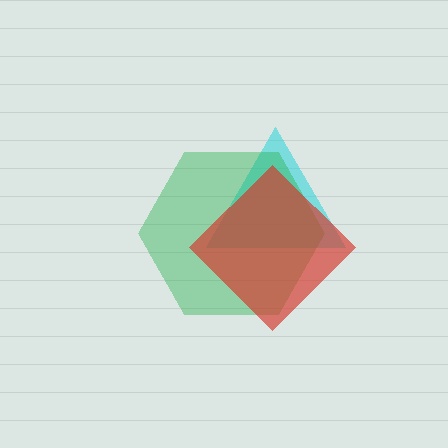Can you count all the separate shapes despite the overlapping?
Yes, there are 3 separate shapes.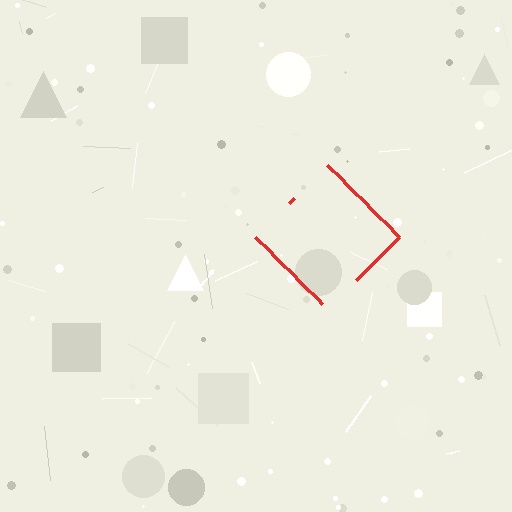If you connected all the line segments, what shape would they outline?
They would outline a diamond.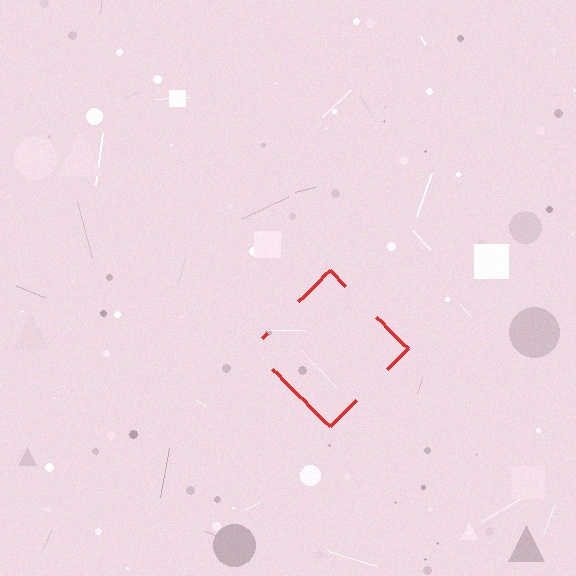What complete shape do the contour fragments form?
The contour fragments form a diamond.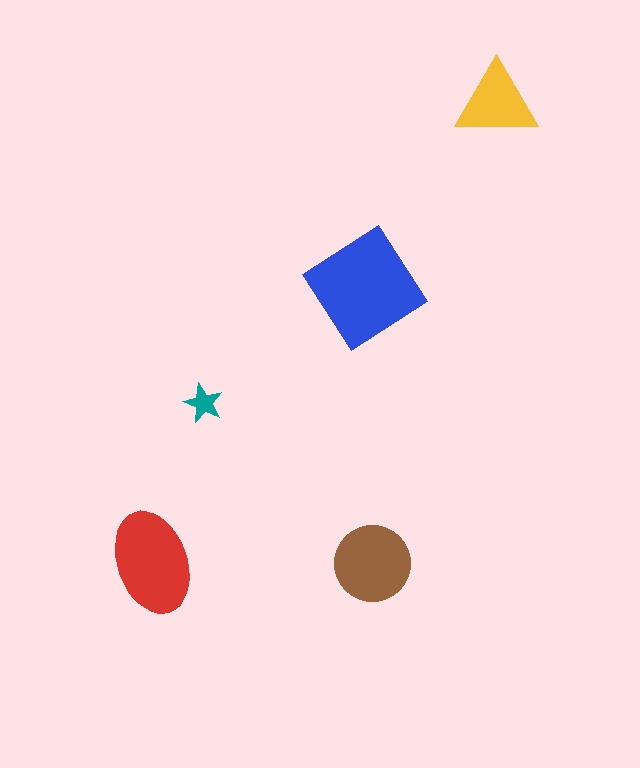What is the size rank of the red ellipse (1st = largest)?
2nd.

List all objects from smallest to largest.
The teal star, the yellow triangle, the brown circle, the red ellipse, the blue diamond.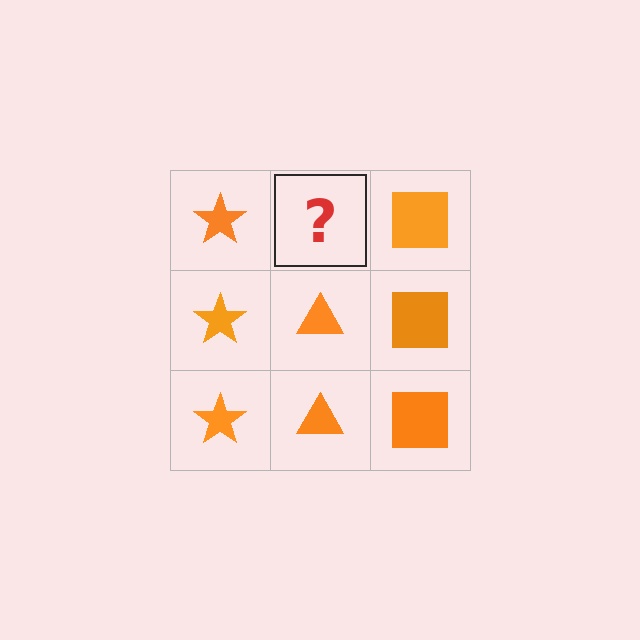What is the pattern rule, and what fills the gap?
The rule is that each column has a consistent shape. The gap should be filled with an orange triangle.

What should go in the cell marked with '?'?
The missing cell should contain an orange triangle.